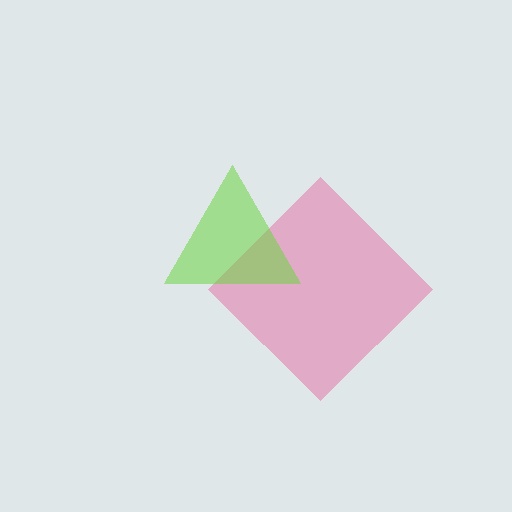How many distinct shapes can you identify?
There are 2 distinct shapes: a pink diamond, a lime triangle.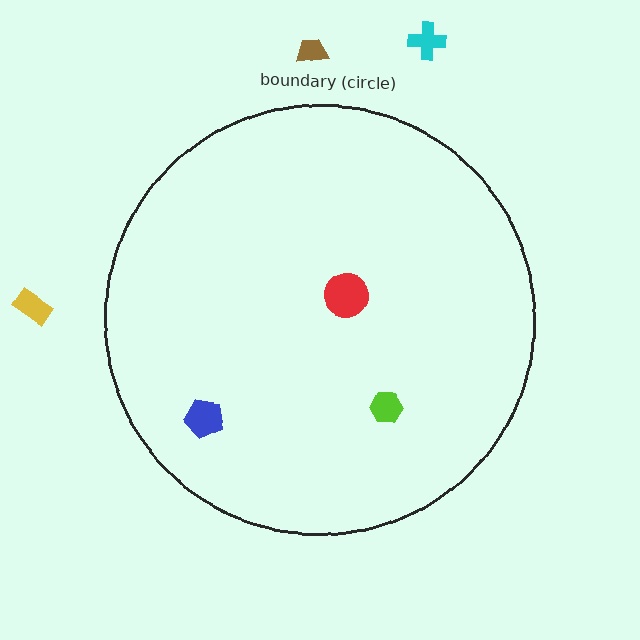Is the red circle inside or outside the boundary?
Inside.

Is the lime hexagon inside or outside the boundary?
Inside.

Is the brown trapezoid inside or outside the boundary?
Outside.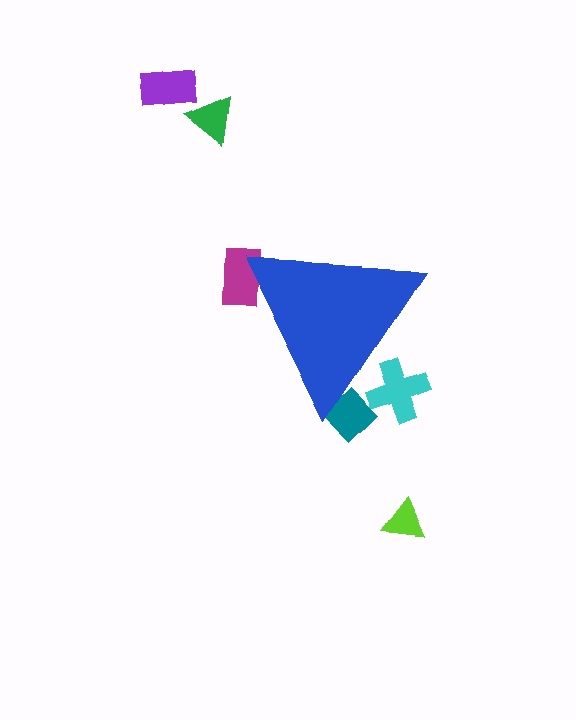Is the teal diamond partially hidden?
Yes, the teal diamond is partially hidden behind the blue triangle.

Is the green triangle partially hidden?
No, the green triangle is fully visible.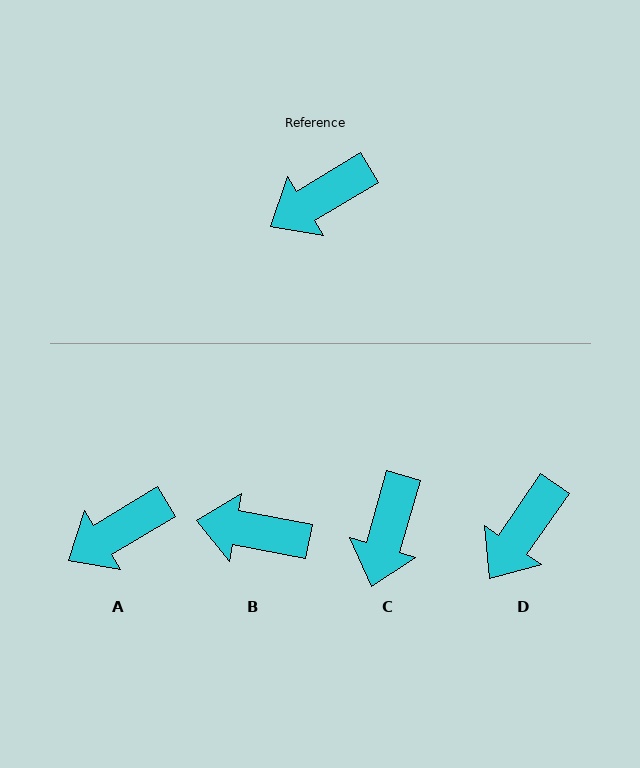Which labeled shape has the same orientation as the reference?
A.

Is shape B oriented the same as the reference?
No, it is off by about 42 degrees.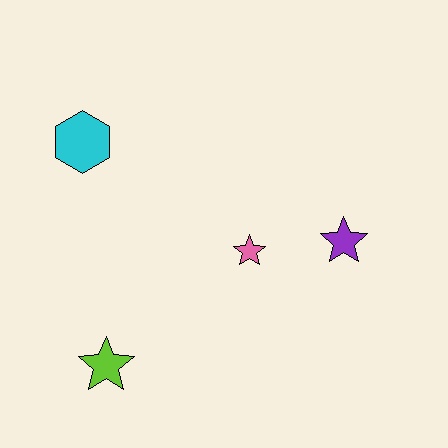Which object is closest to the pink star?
The purple star is closest to the pink star.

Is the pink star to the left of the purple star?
Yes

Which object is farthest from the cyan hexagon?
The purple star is farthest from the cyan hexagon.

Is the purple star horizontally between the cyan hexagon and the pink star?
No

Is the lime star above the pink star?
No